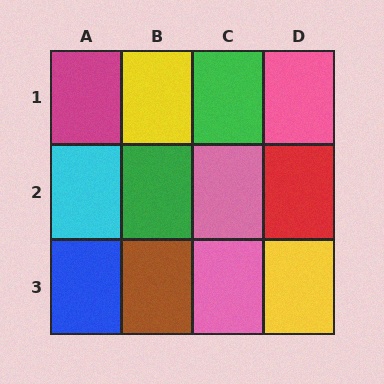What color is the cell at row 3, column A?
Blue.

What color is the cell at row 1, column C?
Green.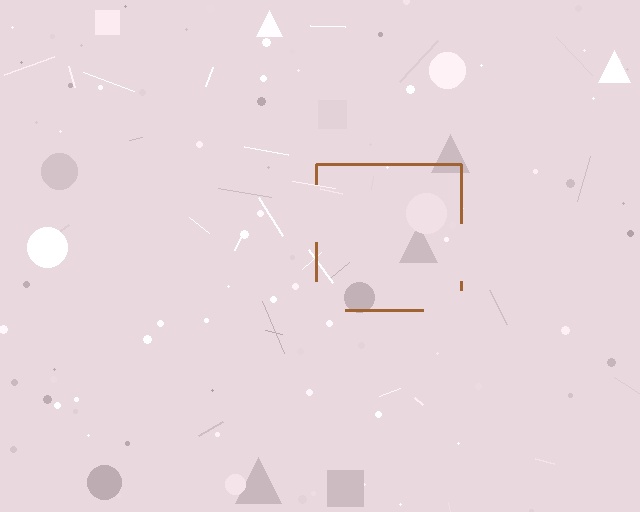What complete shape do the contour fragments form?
The contour fragments form a square.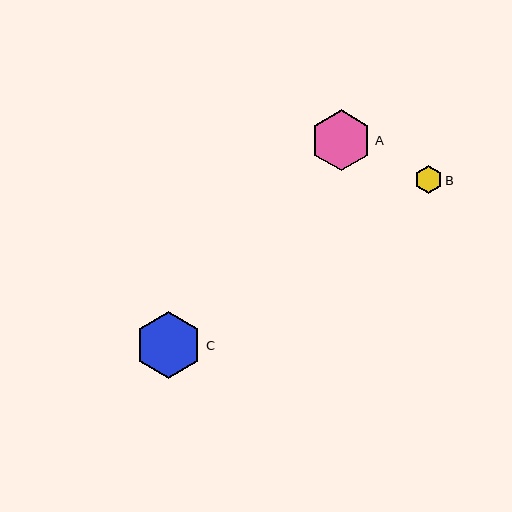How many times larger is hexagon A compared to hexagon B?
Hexagon A is approximately 2.2 times the size of hexagon B.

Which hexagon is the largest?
Hexagon C is the largest with a size of approximately 68 pixels.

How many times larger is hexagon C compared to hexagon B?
Hexagon C is approximately 2.4 times the size of hexagon B.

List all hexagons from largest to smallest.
From largest to smallest: C, A, B.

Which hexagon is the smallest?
Hexagon B is the smallest with a size of approximately 28 pixels.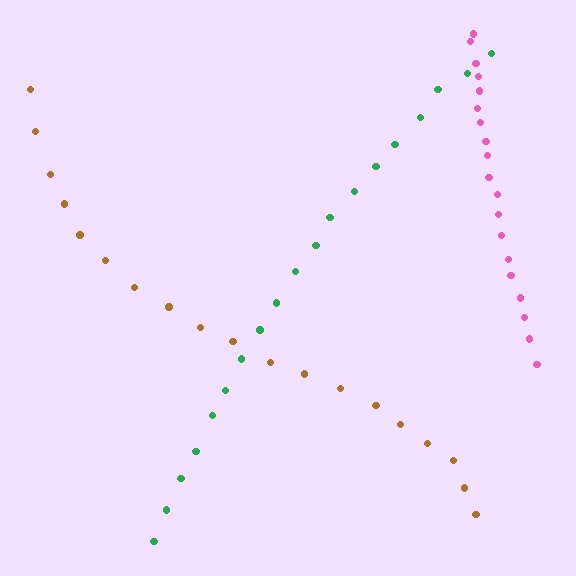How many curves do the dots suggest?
There are 3 distinct paths.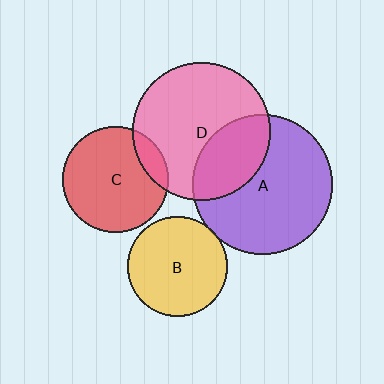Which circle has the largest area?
Circle A (purple).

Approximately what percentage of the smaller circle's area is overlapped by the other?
Approximately 15%.